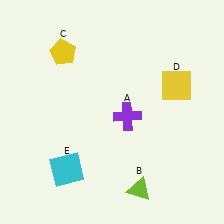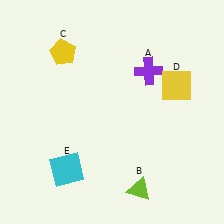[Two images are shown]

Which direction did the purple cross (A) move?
The purple cross (A) moved up.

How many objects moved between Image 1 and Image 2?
1 object moved between the two images.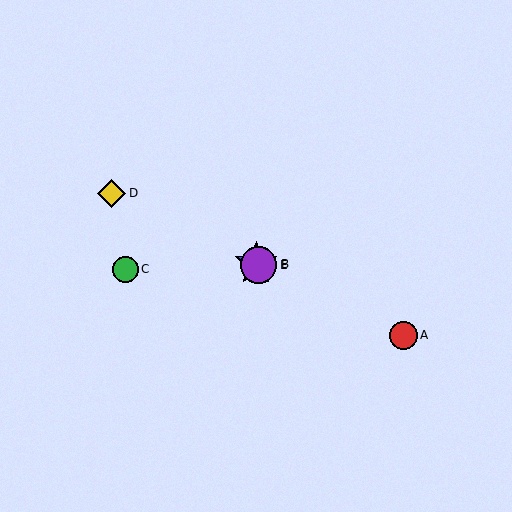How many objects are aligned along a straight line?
4 objects (A, B, D, E) are aligned along a straight line.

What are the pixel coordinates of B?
Object B is at (256, 264).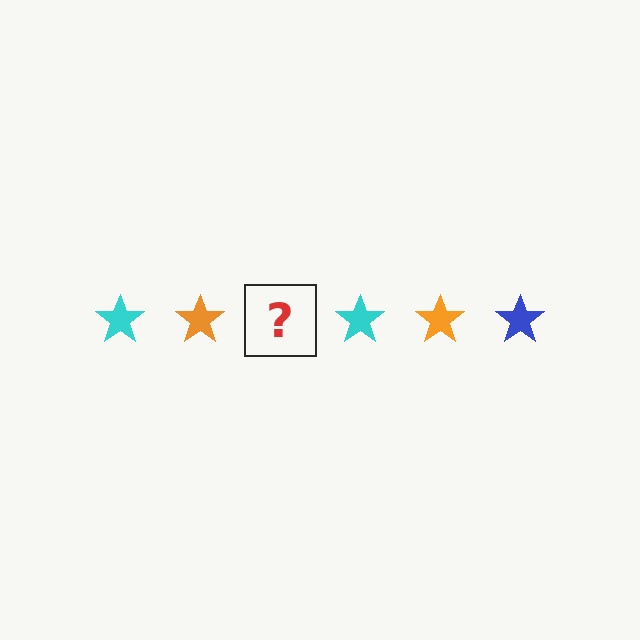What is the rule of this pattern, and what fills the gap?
The rule is that the pattern cycles through cyan, orange, blue stars. The gap should be filled with a blue star.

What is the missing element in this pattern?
The missing element is a blue star.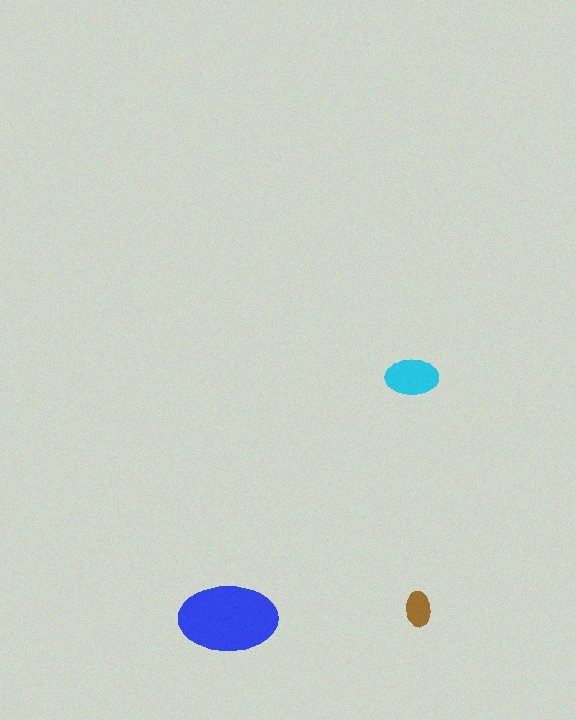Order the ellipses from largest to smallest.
the blue one, the cyan one, the brown one.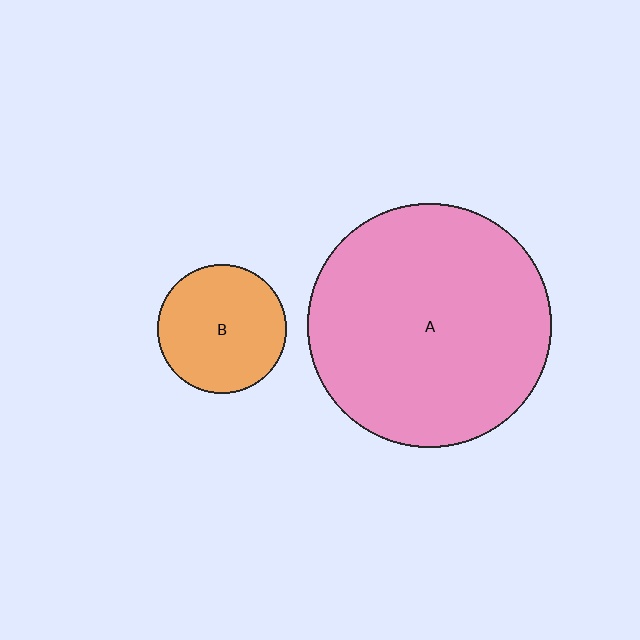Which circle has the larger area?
Circle A (pink).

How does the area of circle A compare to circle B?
Approximately 3.6 times.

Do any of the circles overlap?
No, none of the circles overlap.